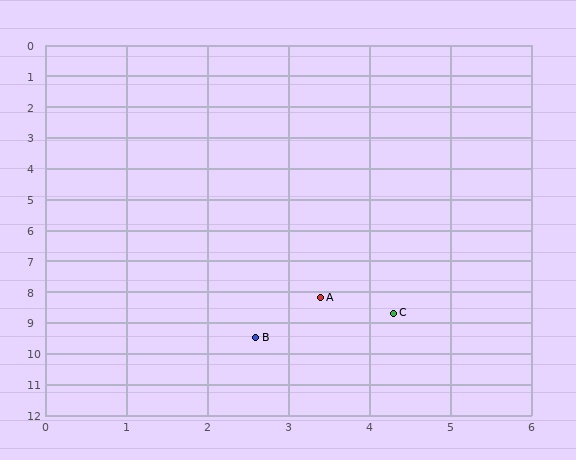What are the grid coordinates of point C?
Point C is at approximately (4.3, 8.7).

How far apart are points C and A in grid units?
Points C and A are about 1.0 grid units apart.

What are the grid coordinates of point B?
Point B is at approximately (2.6, 9.5).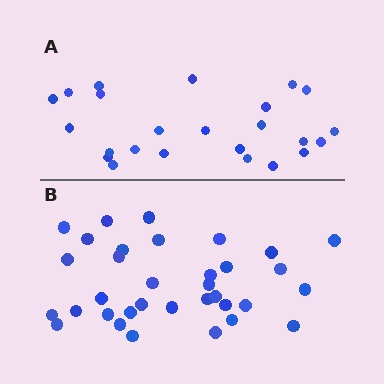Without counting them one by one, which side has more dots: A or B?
Region B (the bottom region) has more dots.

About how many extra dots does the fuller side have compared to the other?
Region B has roughly 10 or so more dots than region A.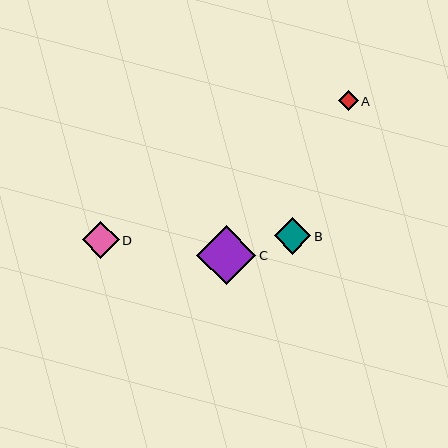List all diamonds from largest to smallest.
From largest to smallest: C, D, B, A.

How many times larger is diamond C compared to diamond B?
Diamond C is approximately 1.6 times the size of diamond B.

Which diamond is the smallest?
Diamond A is the smallest with a size of approximately 20 pixels.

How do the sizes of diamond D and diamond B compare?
Diamond D and diamond B are approximately the same size.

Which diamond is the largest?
Diamond C is the largest with a size of approximately 59 pixels.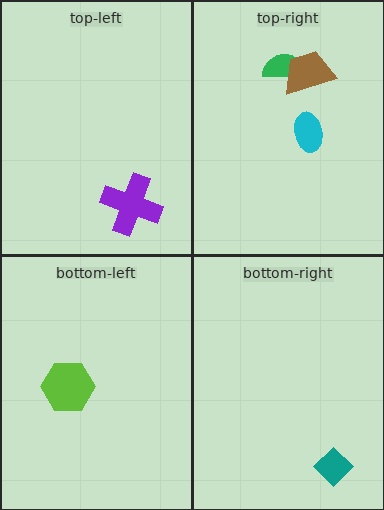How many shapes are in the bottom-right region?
1.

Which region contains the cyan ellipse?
The top-right region.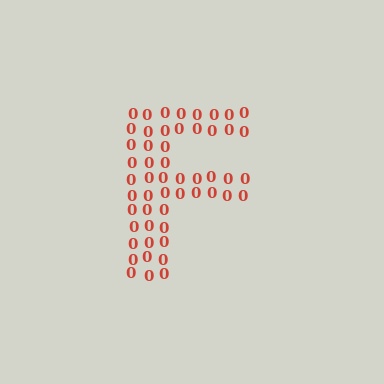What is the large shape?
The large shape is the letter F.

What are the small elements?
The small elements are digit 0's.